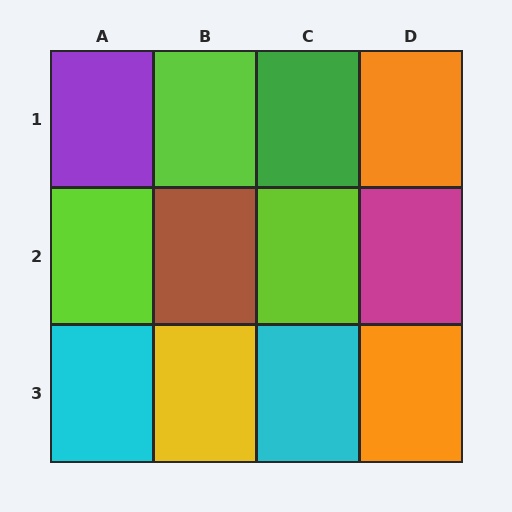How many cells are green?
1 cell is green.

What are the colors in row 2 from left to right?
Lime, brown, lime, magenta.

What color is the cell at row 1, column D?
Orange.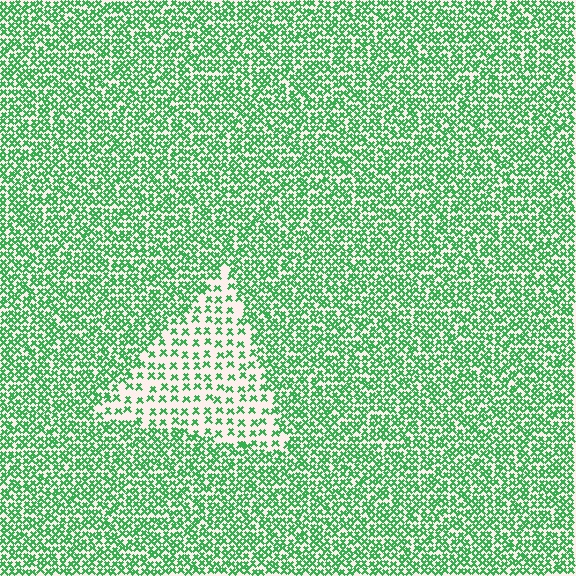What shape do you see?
I see a triangle.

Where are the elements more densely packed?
The elements are more densely packed outside the triangle boundary.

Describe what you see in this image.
The image contains small green elements arranged at two different densities. A triangle-shaped region is visible where the elements are less densely packed than the surrounding area.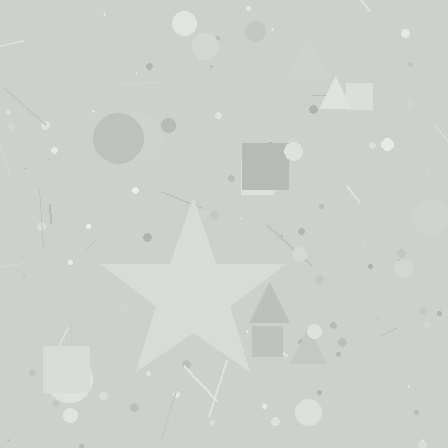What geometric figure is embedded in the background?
A star is embedded in the background.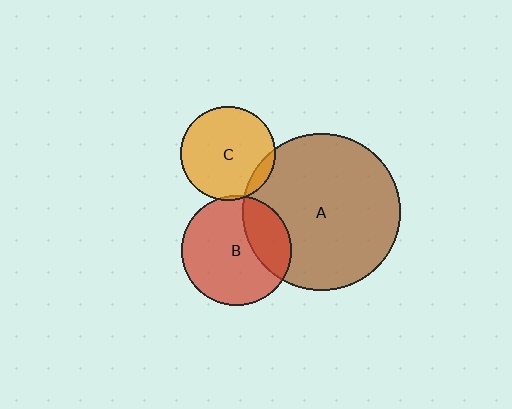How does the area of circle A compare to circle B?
Approximately 2.0 times.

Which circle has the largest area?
Circle A (brown).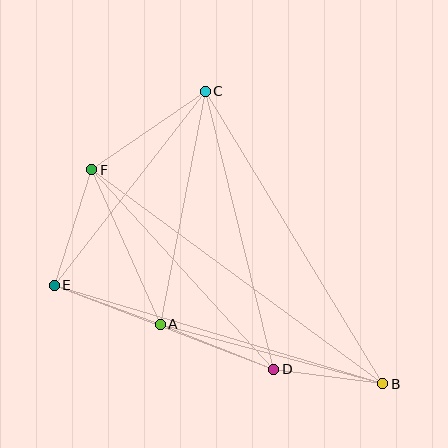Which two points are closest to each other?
Points B and D are closest to each other.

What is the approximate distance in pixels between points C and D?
The distance between C and D is approximately 286 pixels.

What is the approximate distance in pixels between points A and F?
The distance between A and F is approximately 169 pixels.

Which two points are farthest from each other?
Points B and F are farthest from each other.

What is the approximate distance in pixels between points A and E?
The distance between A and E is approximately 113 pixels.